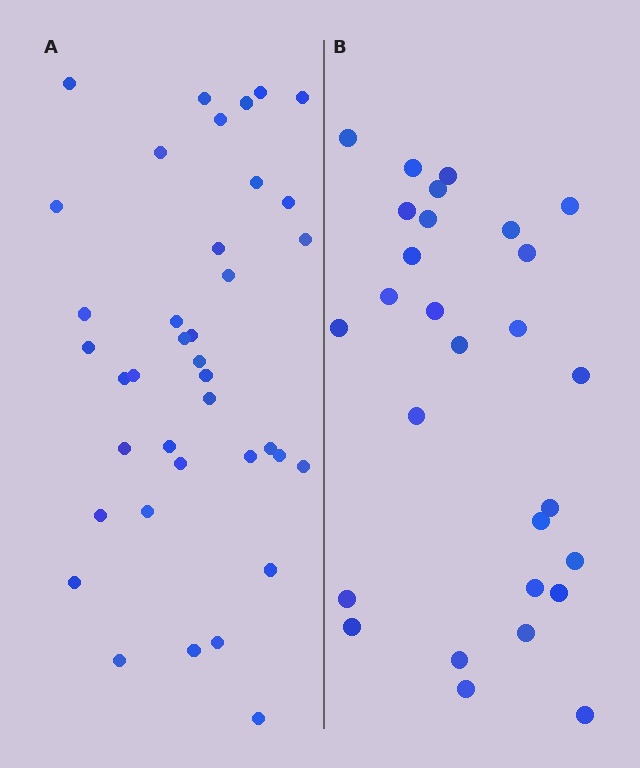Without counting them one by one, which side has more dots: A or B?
Region A (the left region) has more dots.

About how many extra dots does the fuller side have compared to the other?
Region A has roughly 10 or so more dots than region B.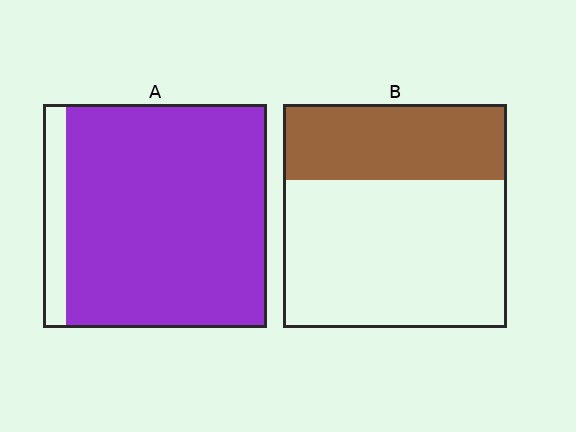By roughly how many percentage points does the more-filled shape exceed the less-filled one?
By roughly 55 percentage points (A over B).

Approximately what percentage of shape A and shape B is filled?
A is approximately 90% and B is approximately 35%.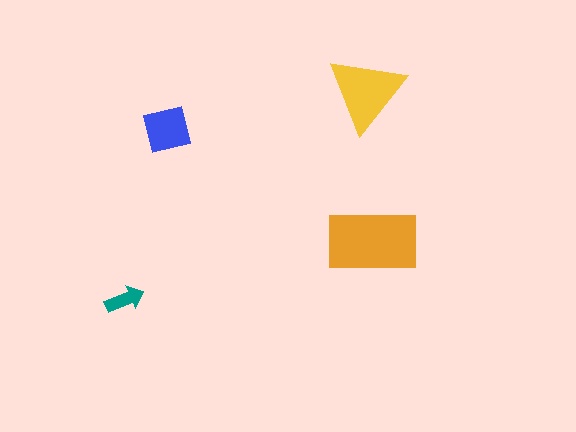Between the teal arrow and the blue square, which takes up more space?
The blue square.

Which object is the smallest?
The teal arrow.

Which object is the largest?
The orange rectangle.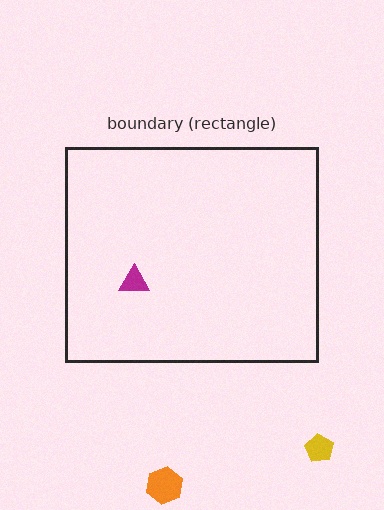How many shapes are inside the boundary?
1 inside, 2 outside.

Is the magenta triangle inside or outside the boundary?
Inside.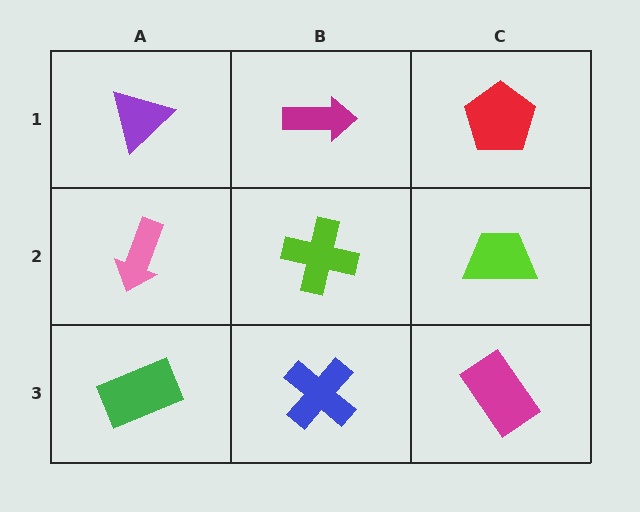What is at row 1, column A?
A purple triangle.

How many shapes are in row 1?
3 shapes.